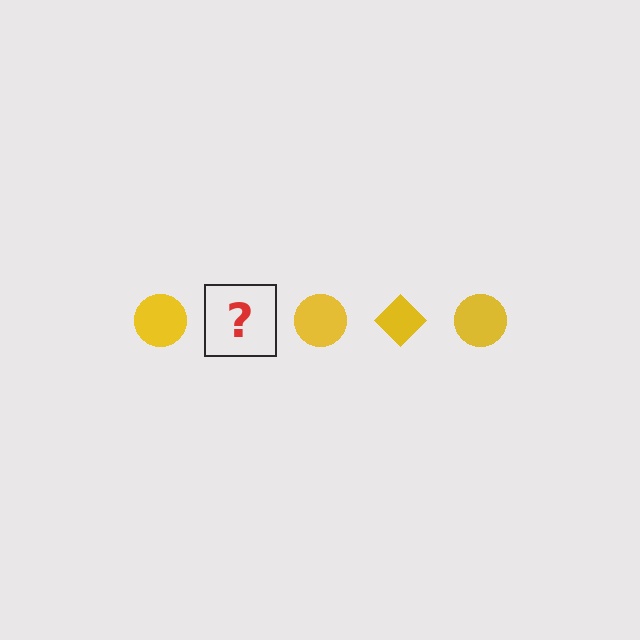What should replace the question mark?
The question mark should be replaced with a yellow diamond.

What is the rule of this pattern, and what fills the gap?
The rule is that the pattern cycles through circle, diamond shapes in yellow. The gap should be filled with a yellow diamond.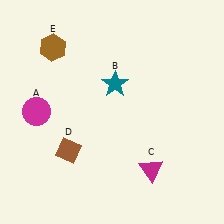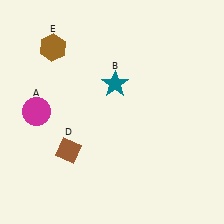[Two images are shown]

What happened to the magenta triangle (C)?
The magenta triangle (C) was removed in Image 2. It was in the bottom-right area of Image 1.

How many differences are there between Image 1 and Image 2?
There is 1 difference between the two images.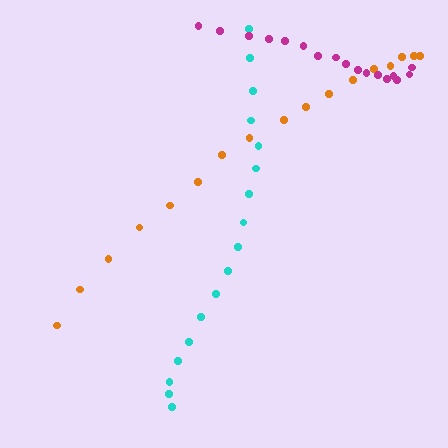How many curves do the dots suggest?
There are 3 distinct paths.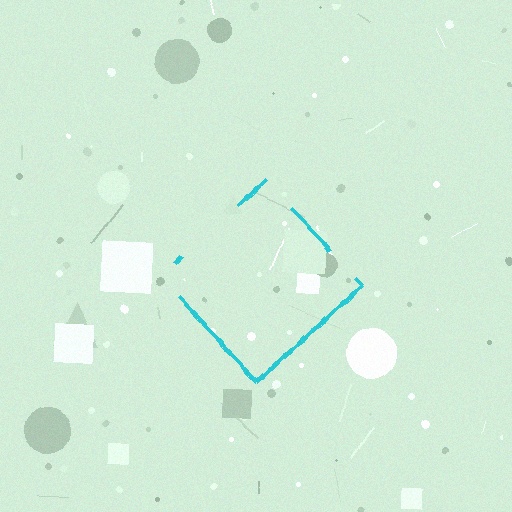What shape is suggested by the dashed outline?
The dashed outline suggests a diamond.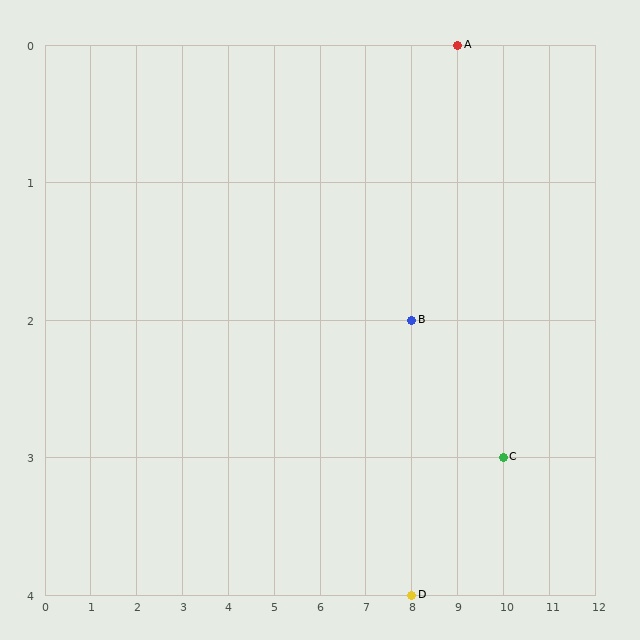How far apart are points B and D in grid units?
Points B and D are 2 rows apart.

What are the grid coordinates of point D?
Point D is at grid coordinates (8, 4).